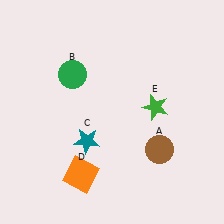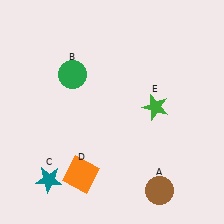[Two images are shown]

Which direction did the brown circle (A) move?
The brown circle (A) moved down.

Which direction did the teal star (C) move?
The teal star (C) moved down.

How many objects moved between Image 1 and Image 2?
2 objects moved between the two images.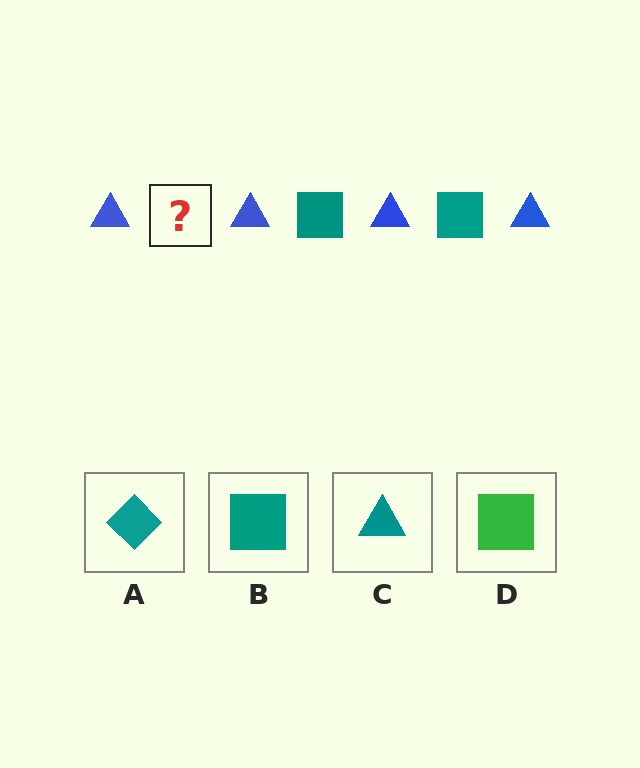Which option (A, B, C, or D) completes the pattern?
B.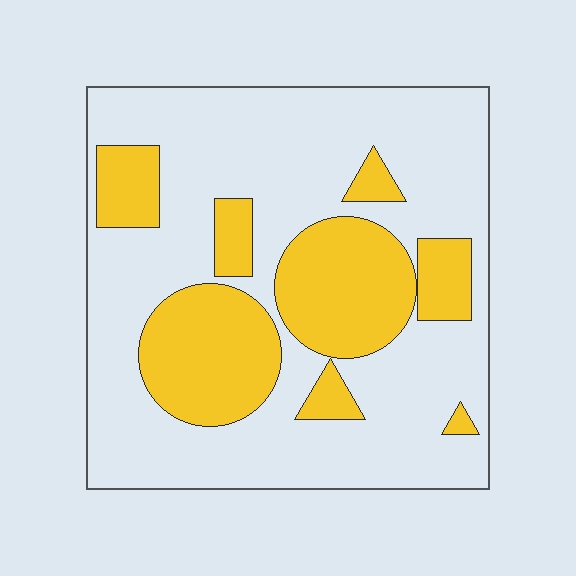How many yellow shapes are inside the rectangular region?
8.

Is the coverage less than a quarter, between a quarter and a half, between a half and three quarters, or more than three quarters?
Between a quarter and a half.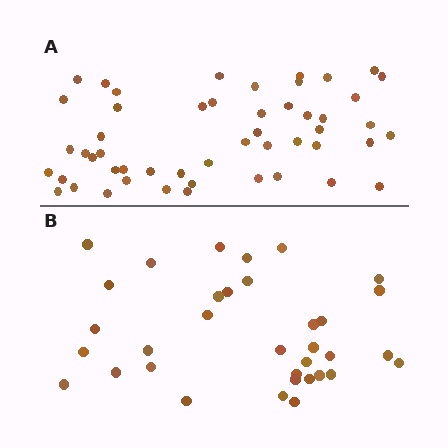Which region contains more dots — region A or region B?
Region A (the top region) has more dots.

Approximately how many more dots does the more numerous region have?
Region A has approximately 15 more dots than region B.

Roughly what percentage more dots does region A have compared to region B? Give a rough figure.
About 50% more.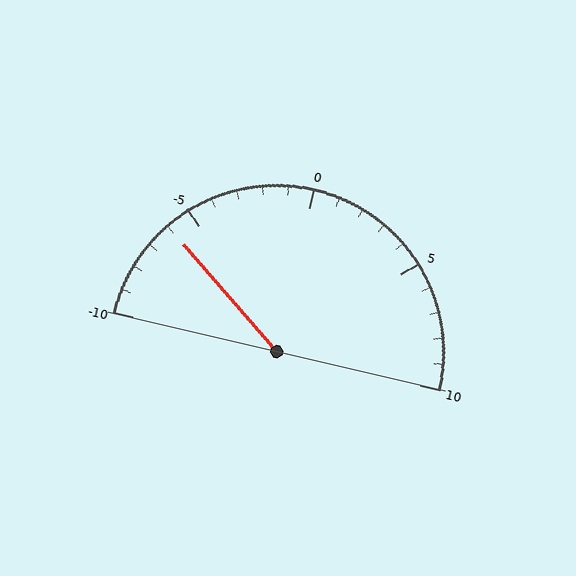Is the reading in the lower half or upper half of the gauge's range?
The reading is in the lower half of the range (-10 to 10).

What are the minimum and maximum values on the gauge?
The gauge ranges from -10 to 10.